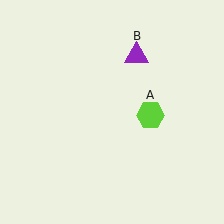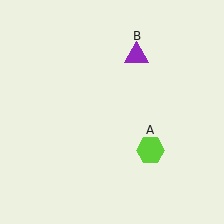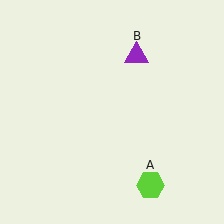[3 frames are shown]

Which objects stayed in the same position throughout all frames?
Purple triangle (object B) remained stationary.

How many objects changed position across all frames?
1 object changed position: lime hexagon (object A).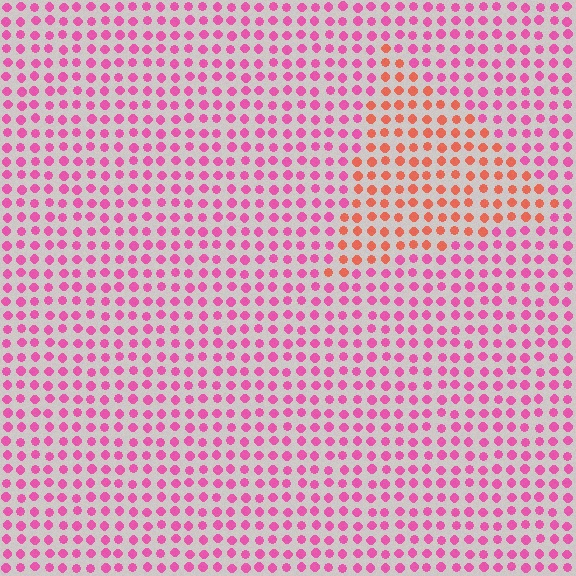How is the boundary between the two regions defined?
The boundary is defined purely by a slight shift in hue (about 43 degrees). Spacing, size, and orientation are identical on both sides.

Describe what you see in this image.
The image is filled with small pink elements in a uniform arrangement. A triangle-shaped region is visible where the elements are tinted to a slightly different hue, forming a subtle color boundary.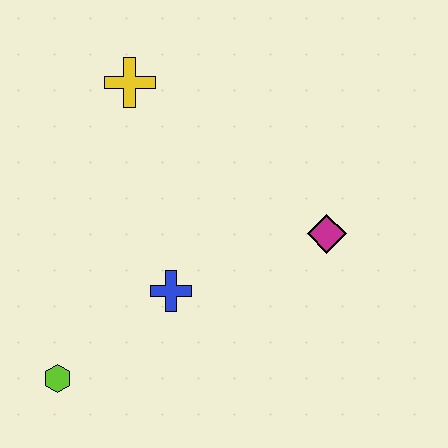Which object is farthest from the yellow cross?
The lime hexagon is farthest from the yellow cross.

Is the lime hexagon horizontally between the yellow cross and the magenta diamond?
No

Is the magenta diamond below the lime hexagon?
No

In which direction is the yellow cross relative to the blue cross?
The yellow cross is above the blue cross.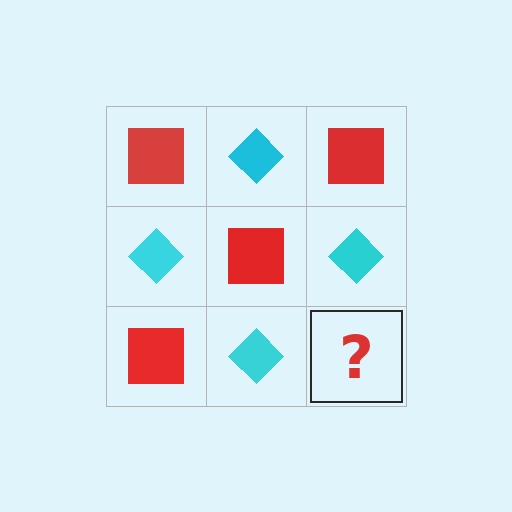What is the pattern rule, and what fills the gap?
The rule is that it alternates red square and cyan diamond in a checkerboard pattern. The gap should be filled with a red square.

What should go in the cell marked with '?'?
The missing cell should contain a red square.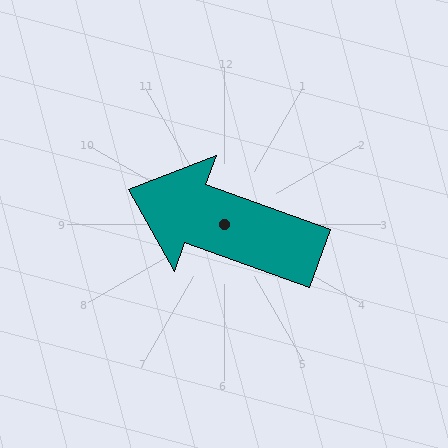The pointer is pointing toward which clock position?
Roughly 10 o'clock.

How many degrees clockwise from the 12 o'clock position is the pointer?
Approximately 290 degrees.